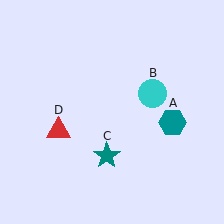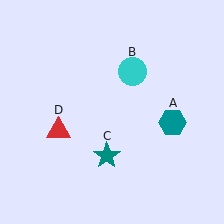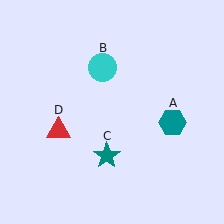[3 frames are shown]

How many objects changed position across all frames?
1 object changed position: cyan circle (object B).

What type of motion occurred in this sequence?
The cyan circle (object B) rotated counterclockwise around the center of the scene.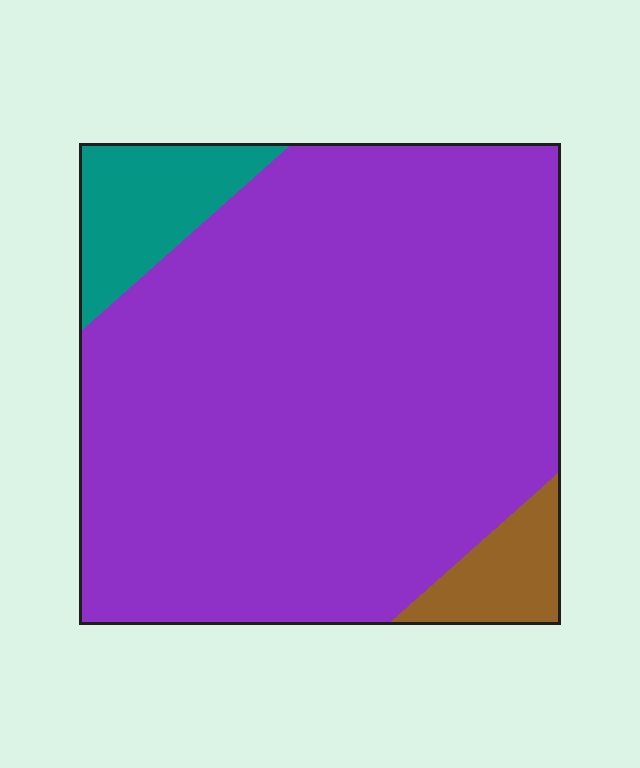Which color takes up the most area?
Purple, at roughly 85%.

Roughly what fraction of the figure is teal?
Teal covers 9% of the figure.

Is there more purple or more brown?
Purple.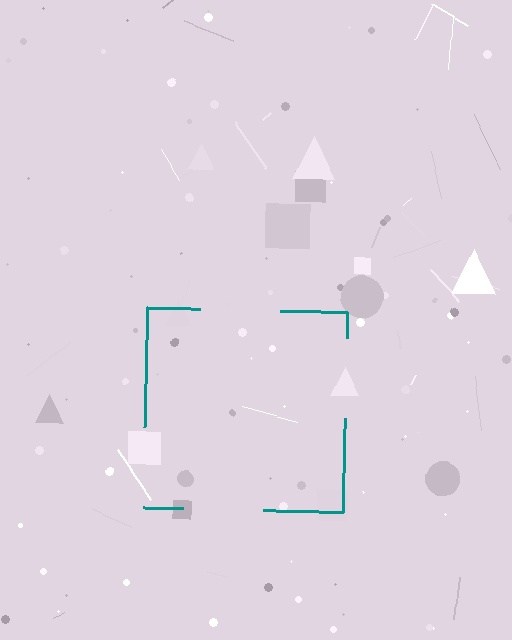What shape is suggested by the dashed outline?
The dashed outline suggests a square.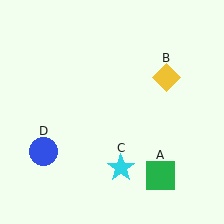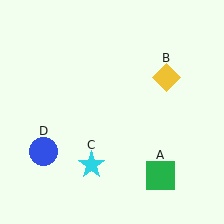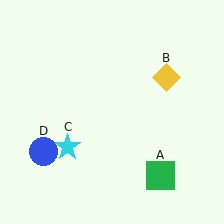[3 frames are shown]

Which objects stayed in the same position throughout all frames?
Green square (object A) and yellow diamond (object B) and blue circle (object D) remained stationary.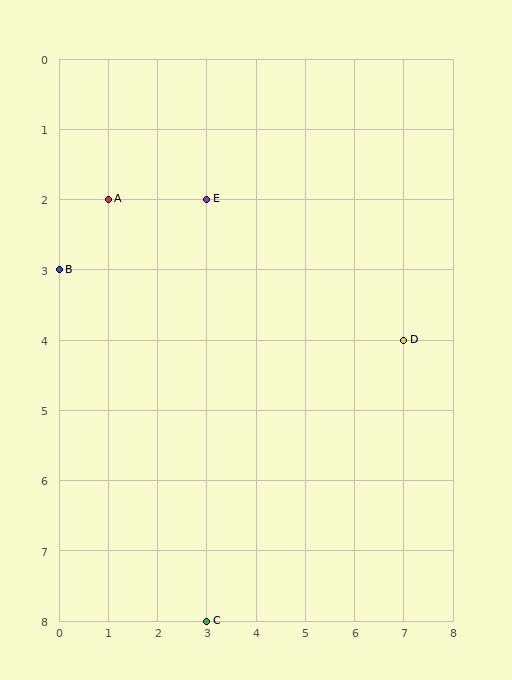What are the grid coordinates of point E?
Point E is at grid coordinates (3, 2).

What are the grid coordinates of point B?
Point B is at grid coordinates (0, 3).